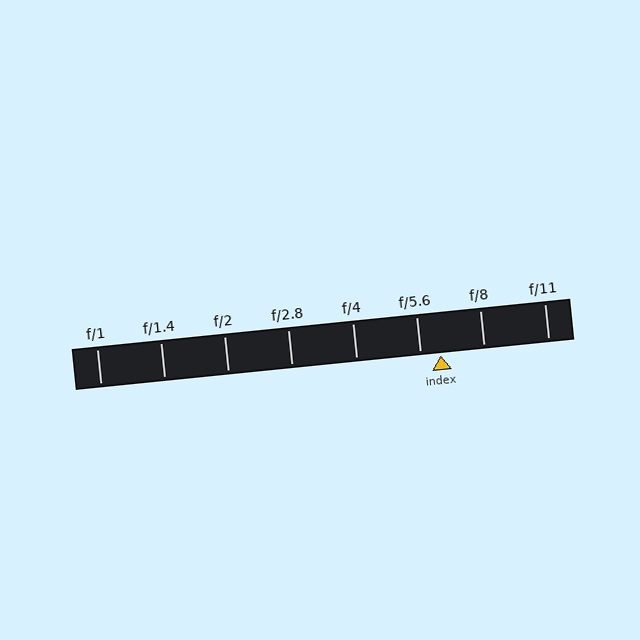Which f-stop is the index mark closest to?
The index mark is closest to f/5.6.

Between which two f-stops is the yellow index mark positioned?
The index mark is between f/5.6 and f/8.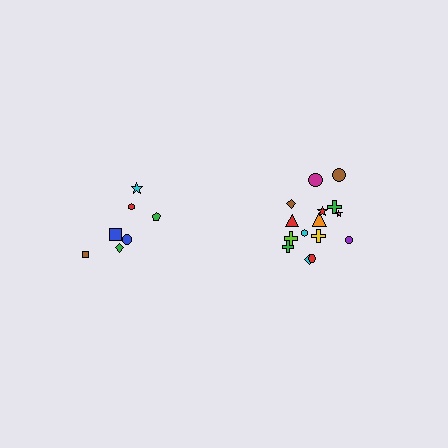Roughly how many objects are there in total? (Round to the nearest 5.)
Roughly 20 objects in total.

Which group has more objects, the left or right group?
The right group.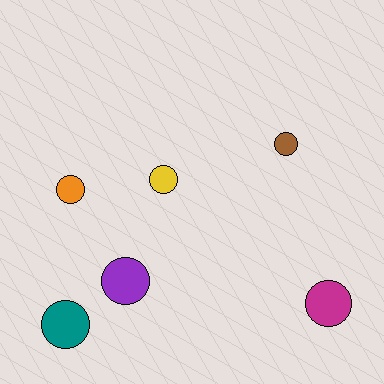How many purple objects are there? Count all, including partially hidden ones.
There is 1 purple object.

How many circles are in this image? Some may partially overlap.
There are 6 circles.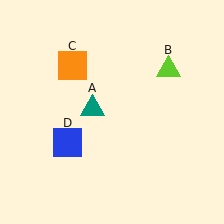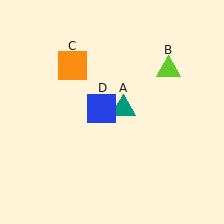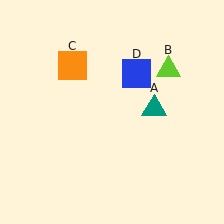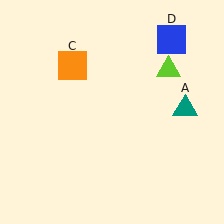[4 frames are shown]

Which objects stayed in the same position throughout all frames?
Lime triangle (object B) and orange square (object C) remained stationary.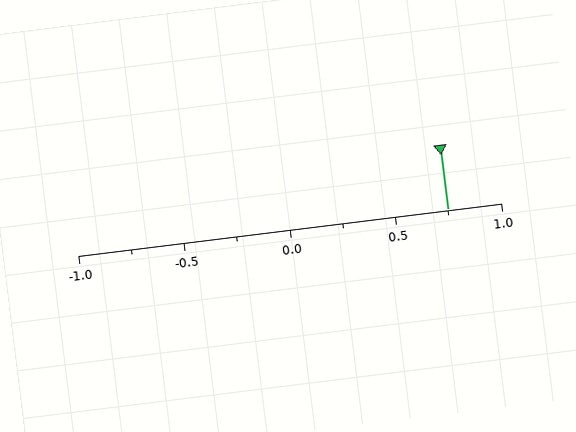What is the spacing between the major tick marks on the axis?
The major ticks are spaced 0.5 apart.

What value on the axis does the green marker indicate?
The marker indicates approximately 0.75.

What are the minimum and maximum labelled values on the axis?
The axis runs from -1.0 to 1.0.